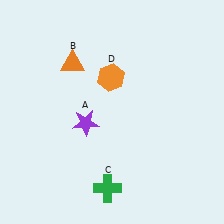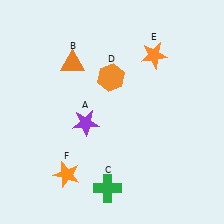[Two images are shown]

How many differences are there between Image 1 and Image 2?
There are 2 differences between the two images.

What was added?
An orange star (E), an orange star (F) were added in Image 2.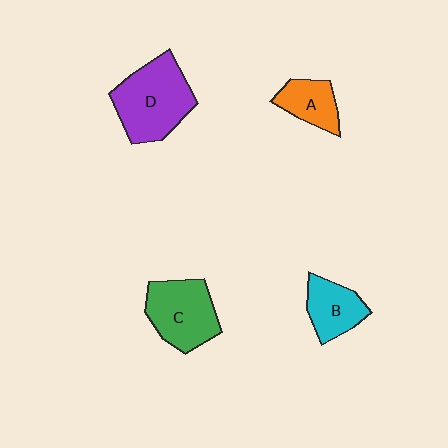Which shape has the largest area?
Shape D (purple).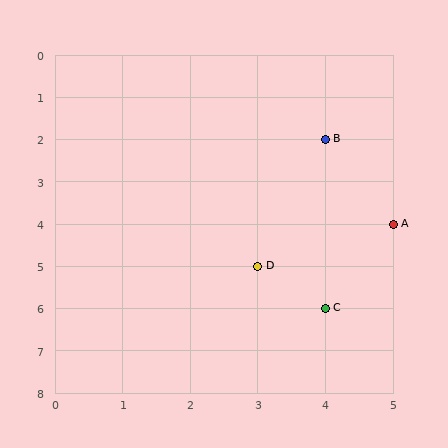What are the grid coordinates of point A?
Point A is at grid coordinates (5, 4).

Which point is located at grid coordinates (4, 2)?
Point B is at (4, 2).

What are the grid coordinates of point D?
Point D is at grid coordinates (3, 5).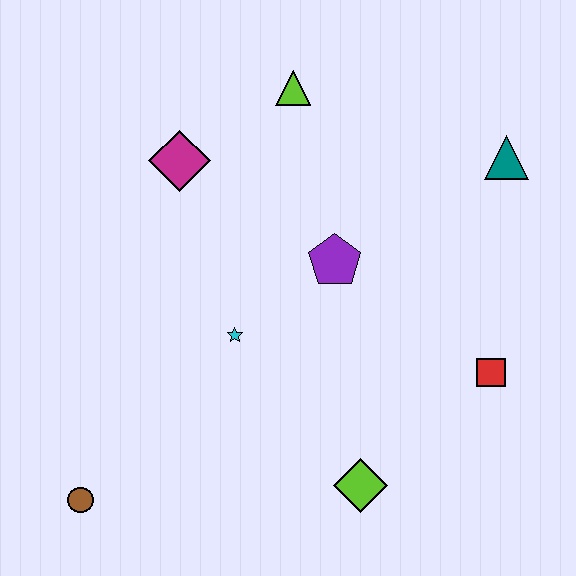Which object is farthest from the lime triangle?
The brown circle is farthest from the lime triangle.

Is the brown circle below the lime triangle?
Yes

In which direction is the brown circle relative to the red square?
The brown circle is to the left of the red square.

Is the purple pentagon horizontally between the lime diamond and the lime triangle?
Yes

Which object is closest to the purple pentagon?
The cyan star is closest to the purple pentagon.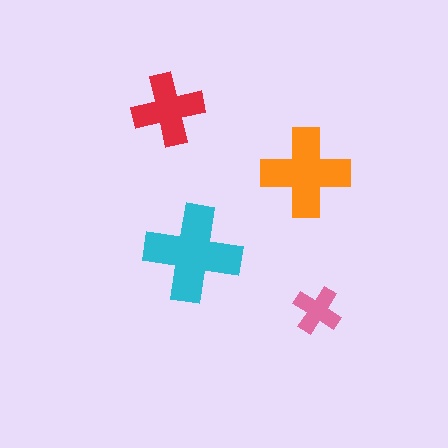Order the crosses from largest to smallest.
the cyan one, the orange one, the red one, the pink one.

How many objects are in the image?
There are 4 objects in the image.